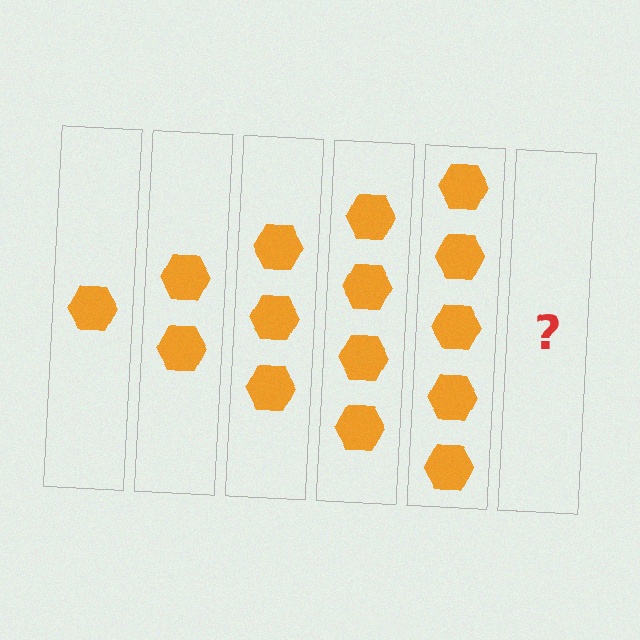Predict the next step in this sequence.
The next step is 6 hexagons.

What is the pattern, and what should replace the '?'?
The pattern is that each step adds one more hexagon. The '?' should be 6 hexagons.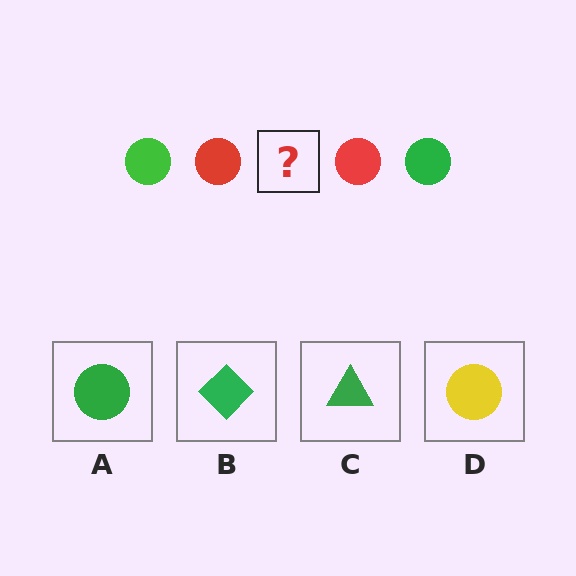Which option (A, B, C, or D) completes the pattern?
A.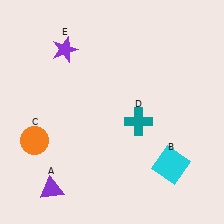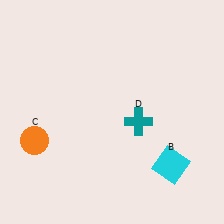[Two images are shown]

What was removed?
The purple star (E), the purple triangle (A) were removed in Image 2.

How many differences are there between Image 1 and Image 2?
There are 2 differences between the two images.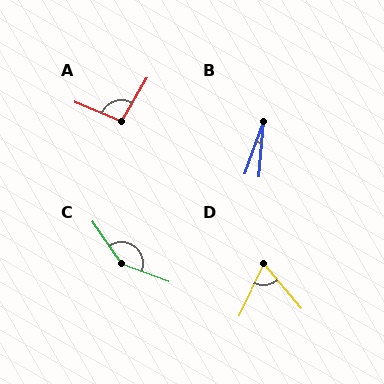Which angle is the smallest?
B, at approximately 15 degrees.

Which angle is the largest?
C, at approximately 145 degrees.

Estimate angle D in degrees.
Approximately 65 degrees.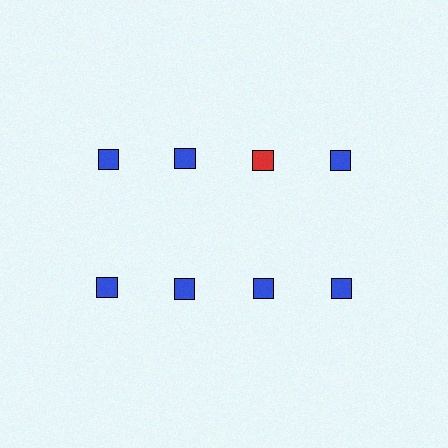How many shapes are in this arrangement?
There are 8 shapes arranged in a grid pattern.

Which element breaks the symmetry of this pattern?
The red square in the top row, center column breaks the symmetry. All other shapes are blue squares.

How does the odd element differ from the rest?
It has a different color: red instead of blue.